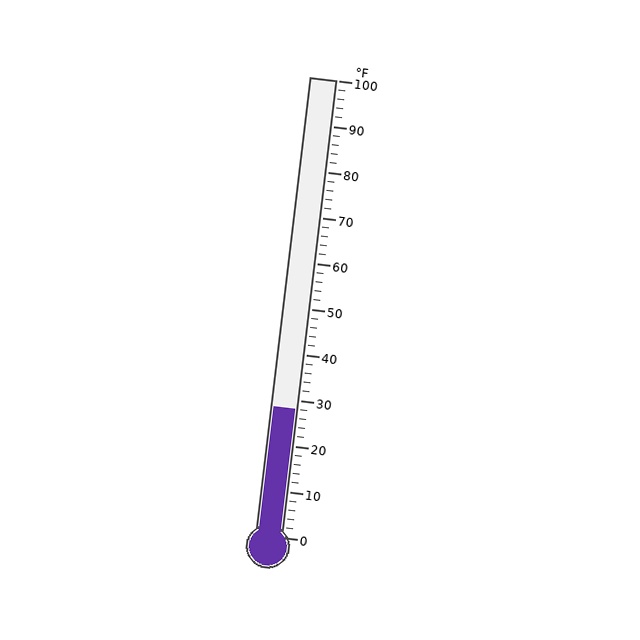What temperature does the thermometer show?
The thermometer shows approximately 28°F.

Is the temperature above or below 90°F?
The temperature is below 90°F.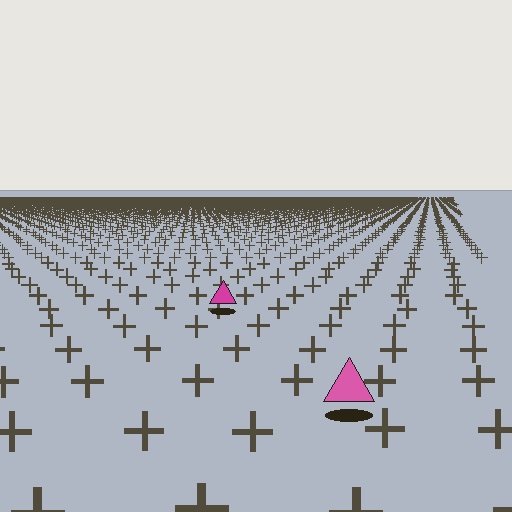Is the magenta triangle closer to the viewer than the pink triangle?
No. The pink triangle is closer — you can tell from the texture gradient: the ground texture is coarser near it.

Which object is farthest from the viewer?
The magenta triangle is farthest from the viewer. It appears smaller and the ground texture around it is denser.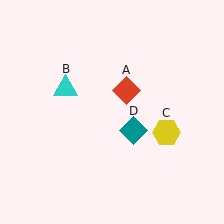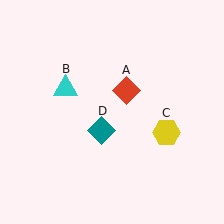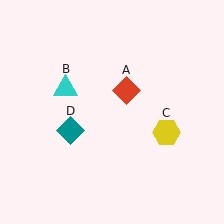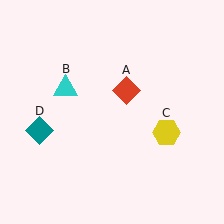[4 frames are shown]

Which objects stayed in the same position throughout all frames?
Red diamond (object A) and cyan triangle (object B) and yellow hexagon (object C) remained stationary.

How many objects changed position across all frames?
1 object changed position: teal diamond (object D).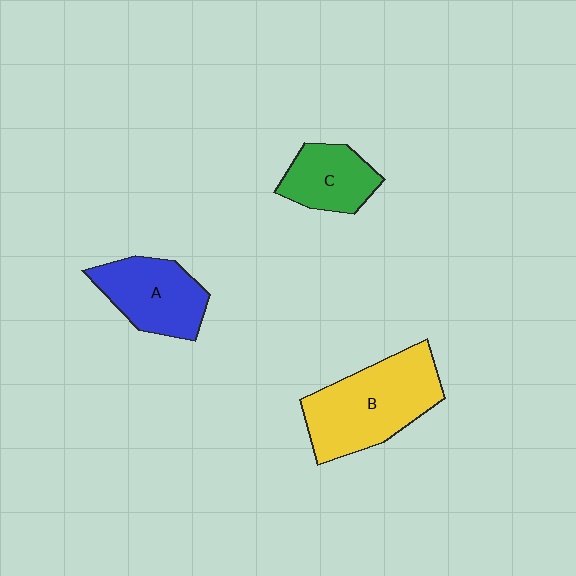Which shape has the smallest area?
Shape C (green).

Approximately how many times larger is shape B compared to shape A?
Approximately 1.4 times.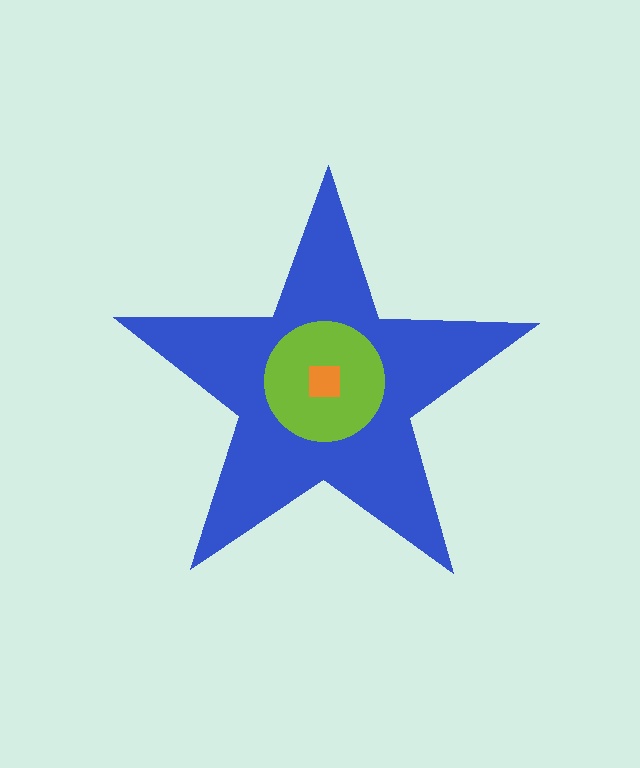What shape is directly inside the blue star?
The lime circle.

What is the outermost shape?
The blue star.